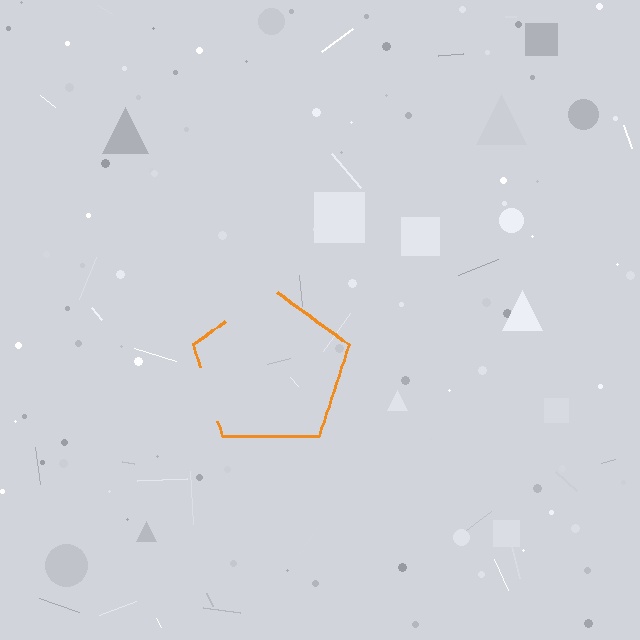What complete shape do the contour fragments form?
The contour fragments form a pentagon.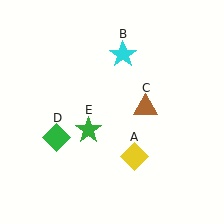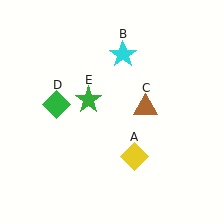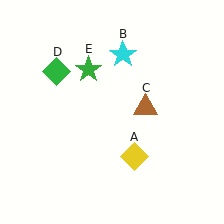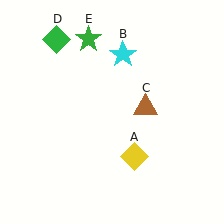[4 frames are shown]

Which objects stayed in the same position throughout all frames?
Yellow diamond (object A) and cyan star (object B) and brown triangle (object C) remained stationary.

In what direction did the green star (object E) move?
The green star (object E) moved up.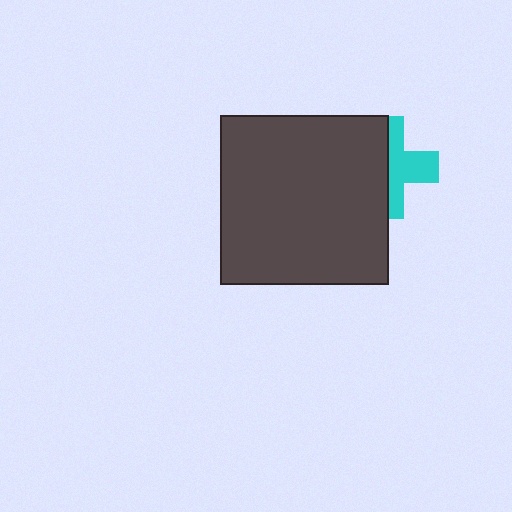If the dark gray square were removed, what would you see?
You would see the complete cyan cross.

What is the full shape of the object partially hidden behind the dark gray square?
The partially hidden object is a cyan cross.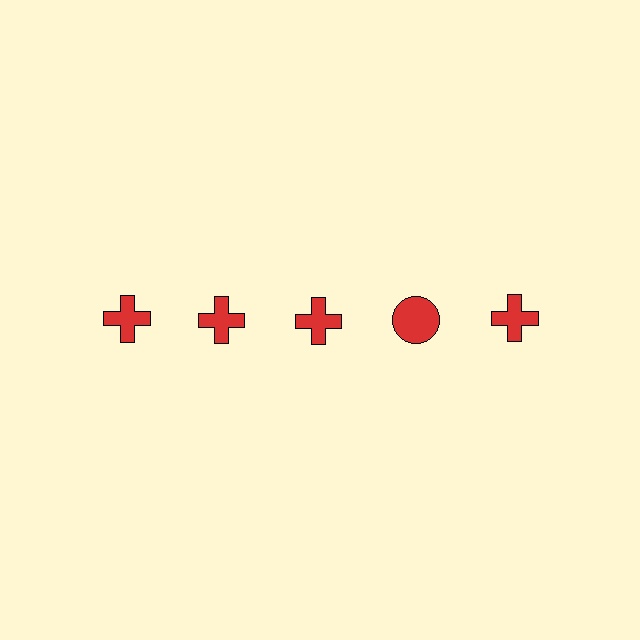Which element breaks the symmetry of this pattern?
The red circle in the top row, second from right column breaks the symmetry. All other shapes are red crosses.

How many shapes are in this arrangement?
There are 5 shapes arranged in a grid pattern.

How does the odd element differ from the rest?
It has a different shape: circle instead of cross.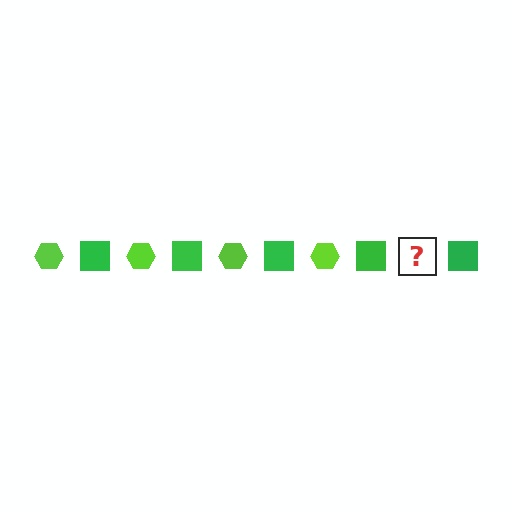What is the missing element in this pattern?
The missing element is a lime hexagon.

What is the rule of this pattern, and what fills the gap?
The rule is that the pattern alternates between lime hexagon and green square. The gap should be filled with a lime hexagon.